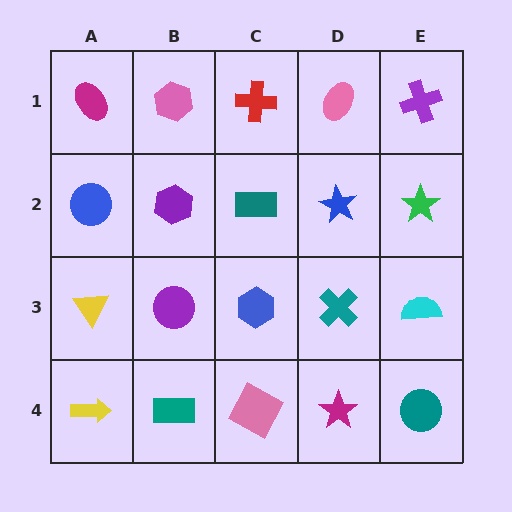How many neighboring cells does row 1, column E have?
2.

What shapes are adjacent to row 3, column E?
A green star (row 2, column E), a teal circle (row 4, column E), a teal cross (row 3, column D).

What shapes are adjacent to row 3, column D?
A blue star (row 2, column D), a magenta star (row 4, column D), a blue hexagon (row 3, column C), a cyan semicircle (row 3, column E).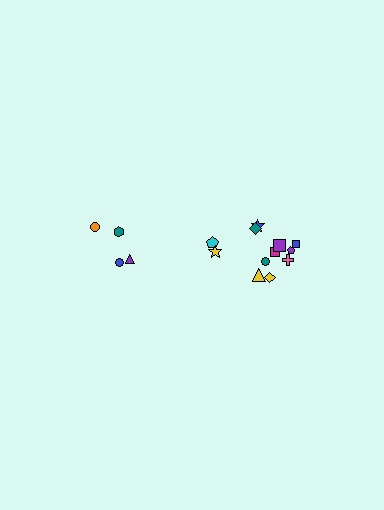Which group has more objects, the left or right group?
The right group.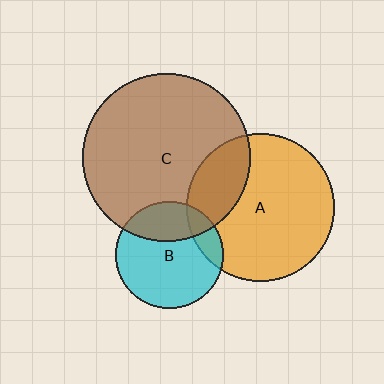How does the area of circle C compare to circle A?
Approximately 1.3 times.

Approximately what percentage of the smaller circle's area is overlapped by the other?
Approximately 15%.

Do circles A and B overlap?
Yes.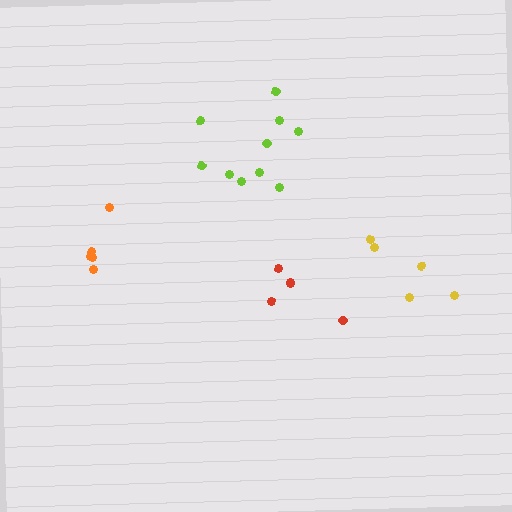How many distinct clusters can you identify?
There are 4 distinct clusters.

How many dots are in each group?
Group 1: 5 dots, Group 2: 10 dots, Group 3: 5 dots, Group 4: 5 dots (25 total).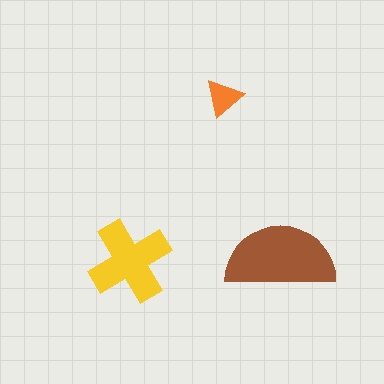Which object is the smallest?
The orange triangle.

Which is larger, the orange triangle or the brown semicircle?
The brown semicircle.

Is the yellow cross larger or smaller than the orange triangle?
Larger.